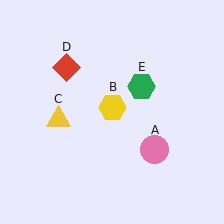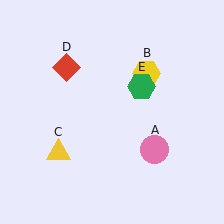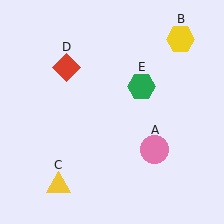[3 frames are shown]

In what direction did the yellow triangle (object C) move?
The yellow triangle (object C) moved down.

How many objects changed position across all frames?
2 objects changed position: yellow hexagon (object B), yellow triangle (object C).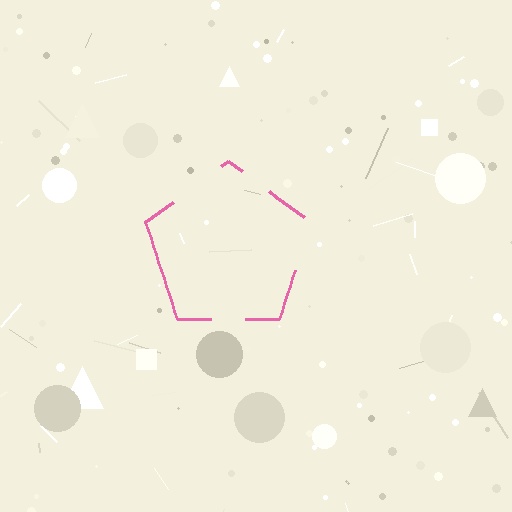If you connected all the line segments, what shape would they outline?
They would outline a pentagon.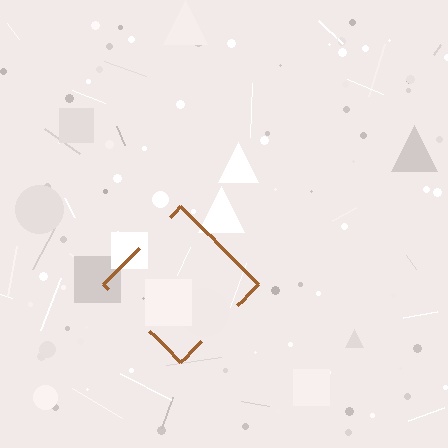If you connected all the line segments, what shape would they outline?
They would outline a diamond.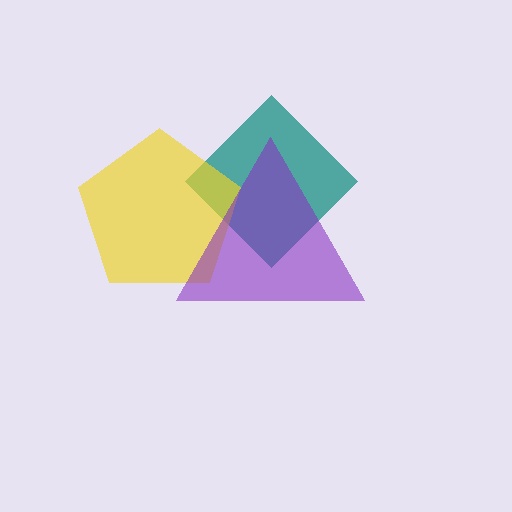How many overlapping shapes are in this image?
There are 3 overlapping shapes in the image.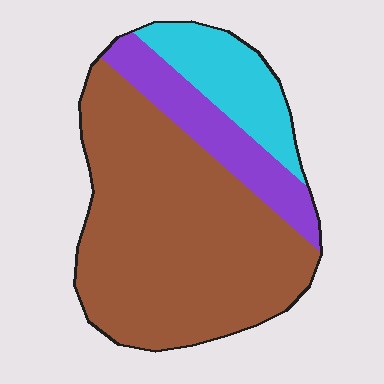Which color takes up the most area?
Brown, at roughly 65%.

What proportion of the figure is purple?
Purple covers roughly 15% of the figure.